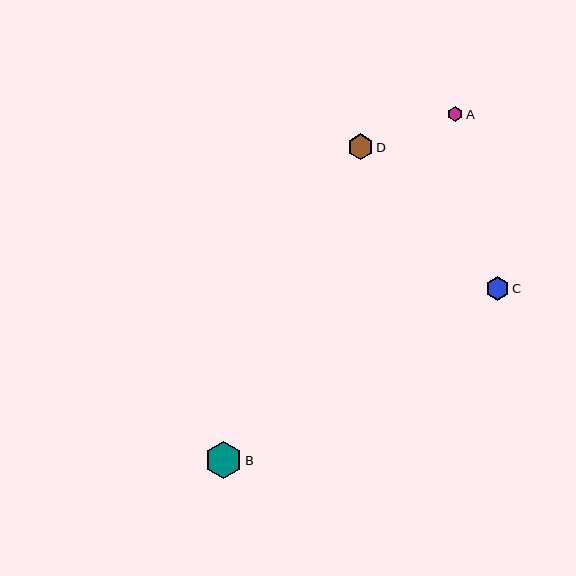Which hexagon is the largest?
Hexagon B is the largest with a size of approximately 37 pixels.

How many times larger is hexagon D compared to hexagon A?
Hexagon D is approximately 1.7 times the size of hexagon A.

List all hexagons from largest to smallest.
From largest to smallest: B, D, C, A.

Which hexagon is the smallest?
Hexagon A is the smallest with a size of approximately 16 pixels.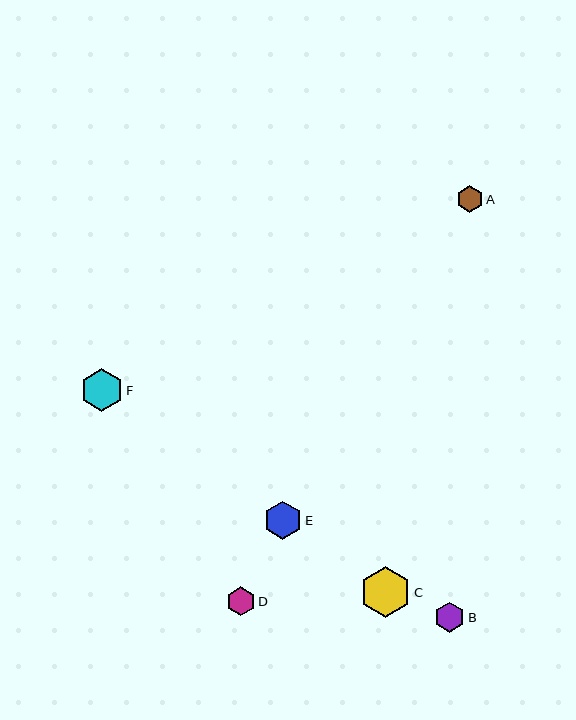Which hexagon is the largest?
Hexagon C is the largest with a size of approximately 51 pixels.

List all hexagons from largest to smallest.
From largest to smallest: C, F, E, B, D, A.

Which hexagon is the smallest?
Hexagon A is the smallest with a size of approximately 27 pixels.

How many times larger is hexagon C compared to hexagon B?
Hexagon C is approximately 1.7 times the size of hexagon B.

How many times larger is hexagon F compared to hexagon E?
Hexagon F is approximately 1.1 times the size of hexagon E.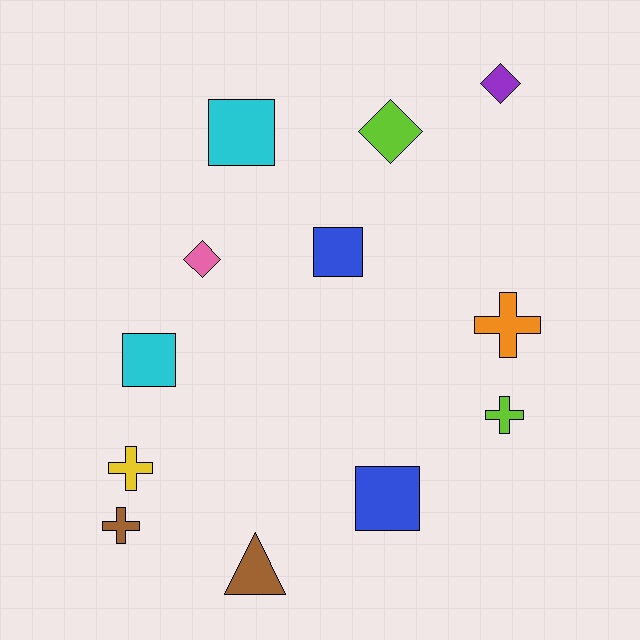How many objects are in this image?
There are 12 objects.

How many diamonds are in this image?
There are 3 diamonds.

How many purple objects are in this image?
There is 1 purple object.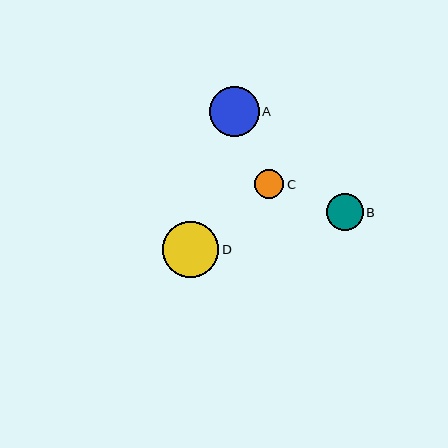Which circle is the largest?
Circle D is the largest with a size of approximately 56 pixels.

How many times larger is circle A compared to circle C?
Circle A is approximately 1.7 times the size of circle C.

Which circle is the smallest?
Circle C is the smallest with a size of approximately 30 pixels.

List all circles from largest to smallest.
From largest to smallest: D, A, B, C.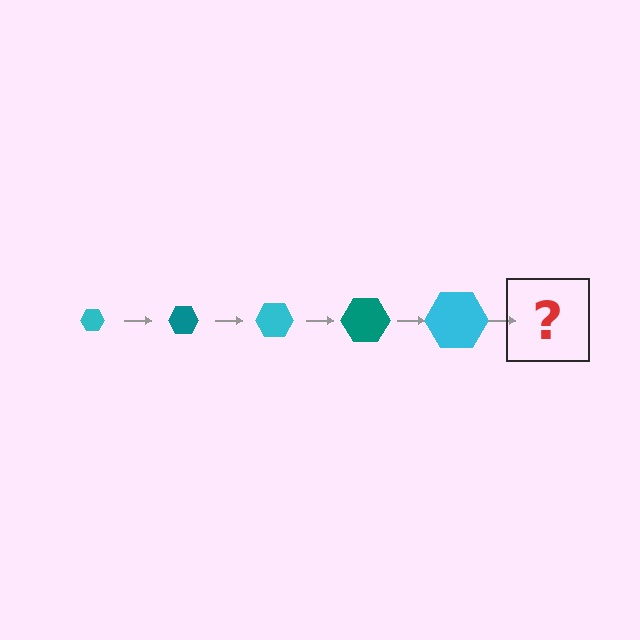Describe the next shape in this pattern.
It should be a teal hexagon, larger than the previous one.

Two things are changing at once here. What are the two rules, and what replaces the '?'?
The two rules are that the hexagon grows larger each step and the color cycles through cyan and teal. The '?' should be a teal hexagon, larger than the previous one.